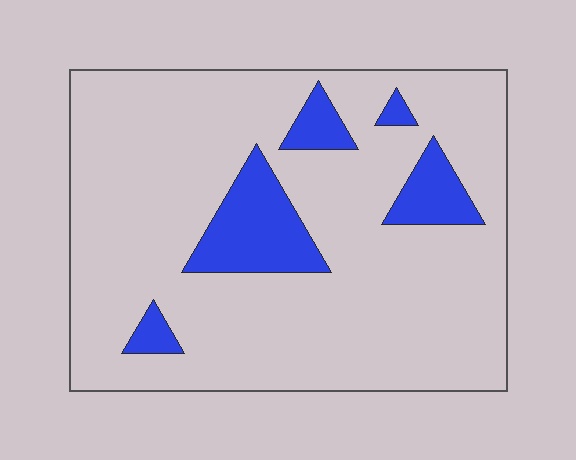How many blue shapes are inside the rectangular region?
5.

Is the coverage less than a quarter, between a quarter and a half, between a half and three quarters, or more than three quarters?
Less than a quarter.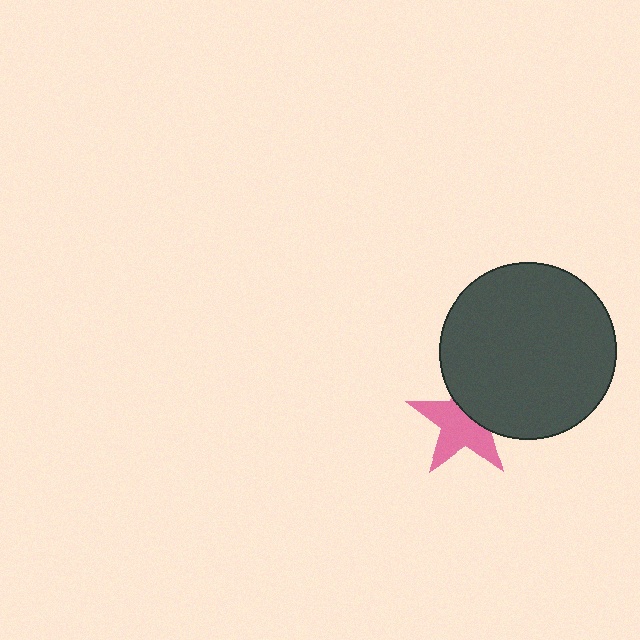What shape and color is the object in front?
The object in front is a dark gray circle.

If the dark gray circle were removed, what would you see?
You would see the complete pink star.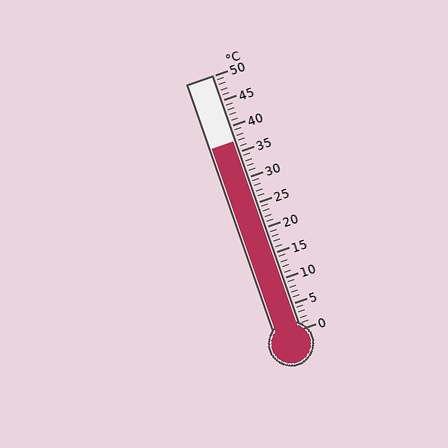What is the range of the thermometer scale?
The thermometer scale ranges from 0°C to 50°C.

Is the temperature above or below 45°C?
The temperature is below 45°C.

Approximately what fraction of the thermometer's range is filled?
The thermometer is filled to approximately 75% of its range.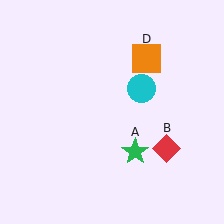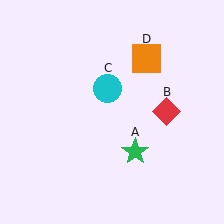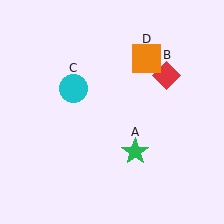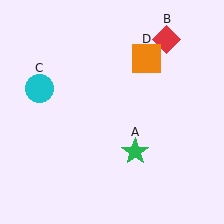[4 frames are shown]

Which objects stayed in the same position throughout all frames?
Green star (object A) and orange square (object D) remained stationary.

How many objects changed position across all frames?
2 objects changed position: red diamond (object B), cyan circle (object C).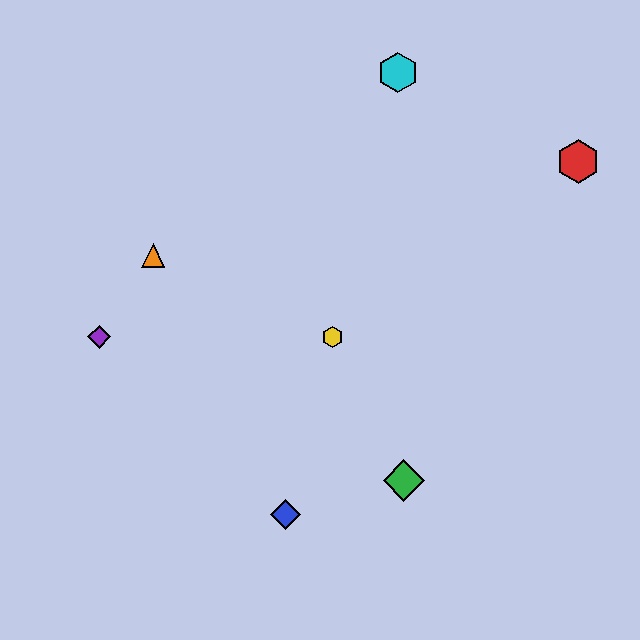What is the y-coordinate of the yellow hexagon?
The yellow hexagon is at y≈337.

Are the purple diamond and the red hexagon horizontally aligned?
No, the purple diamond is at y≈337 and the red hexagon is at y≈161.